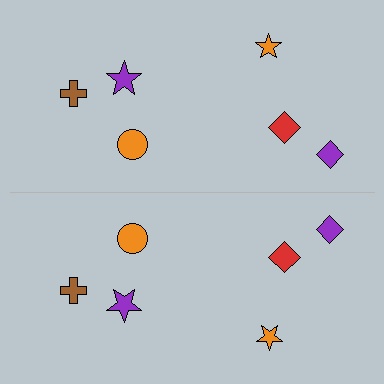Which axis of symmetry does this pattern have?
The pattern has a horizontal axis of symmetry running through the center of the image.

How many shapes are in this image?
There are 12 shapes in this image.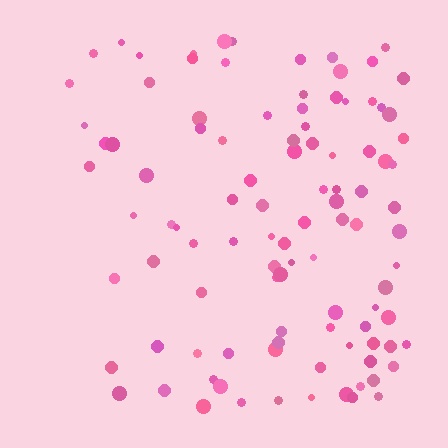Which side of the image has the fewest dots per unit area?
The left.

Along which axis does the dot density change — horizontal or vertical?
Horizontal.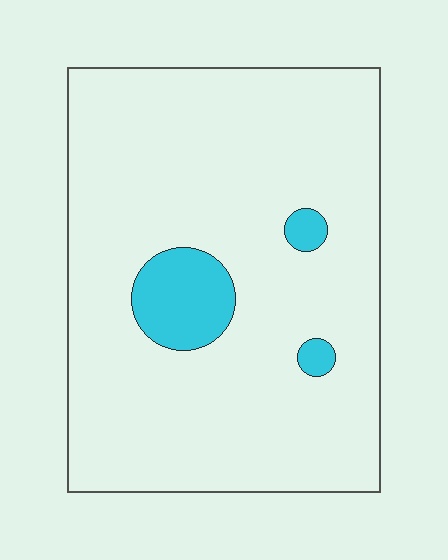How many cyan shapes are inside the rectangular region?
3.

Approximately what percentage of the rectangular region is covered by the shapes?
Approximately 10%.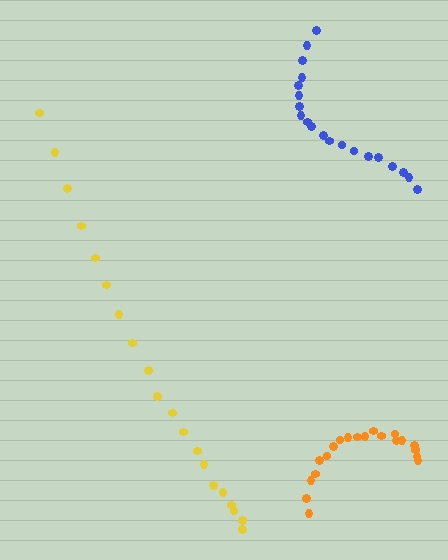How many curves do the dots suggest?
There are 3 distinct paths.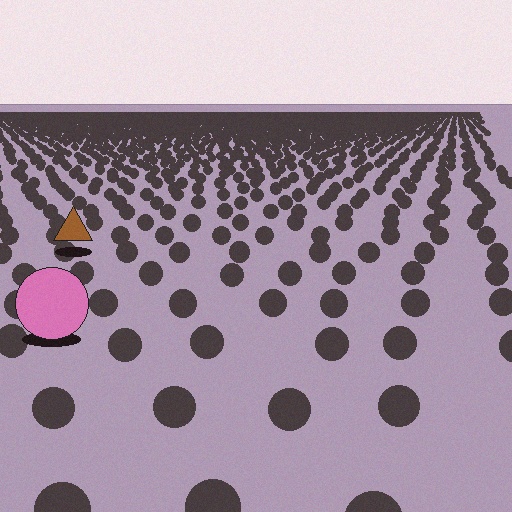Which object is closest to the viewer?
The pink circle is closest. The texture marks near it are larger and more spread out.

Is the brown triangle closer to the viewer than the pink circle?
No. The pink circle is closer — you can tell from the texture gradient: the ground texture is coarser near it.